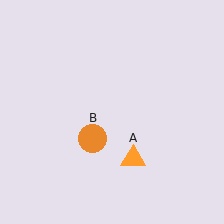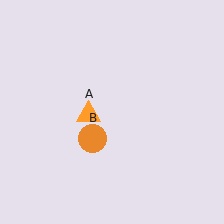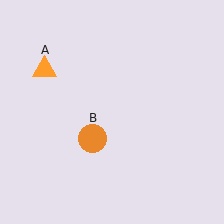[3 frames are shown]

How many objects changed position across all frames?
1 object changed position: orange triangle (object A).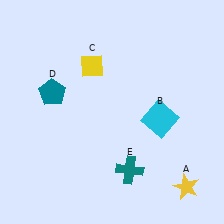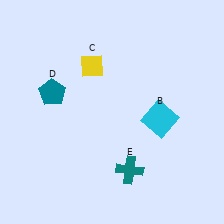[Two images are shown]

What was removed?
The yellow star (A) was removed in Image 2.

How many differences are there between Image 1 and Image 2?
There is 1 difference between the two images.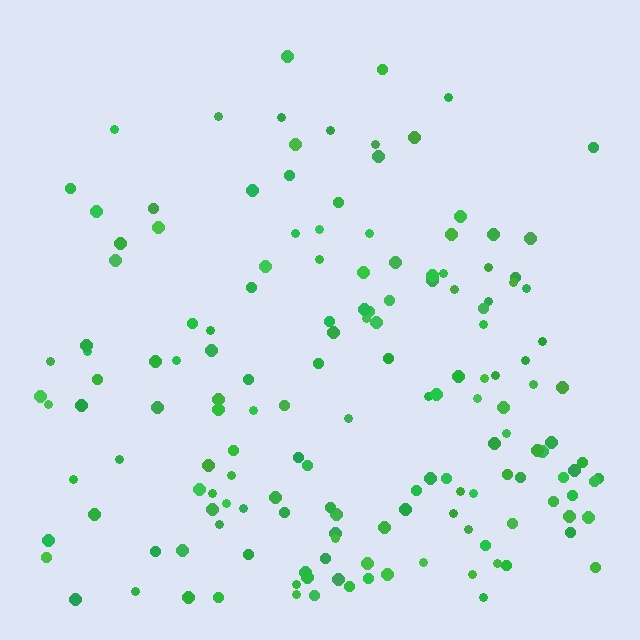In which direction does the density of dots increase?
From top to bottom, with the bottom side densest.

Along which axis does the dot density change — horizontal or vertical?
Vertical.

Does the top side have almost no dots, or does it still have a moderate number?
Still a moderate number, just noticeably fewer than the bottom.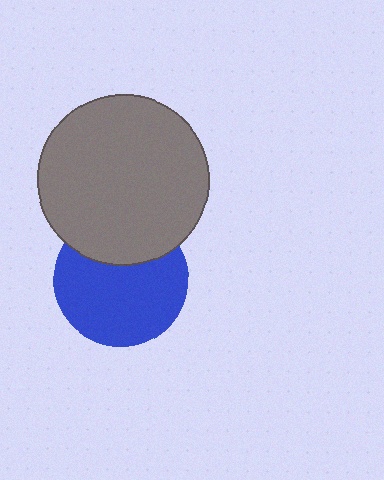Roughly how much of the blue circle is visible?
Most of it is visible (roughly 70%).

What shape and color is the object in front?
The object in front is a gray circle.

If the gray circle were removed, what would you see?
You would see the complete blue circle.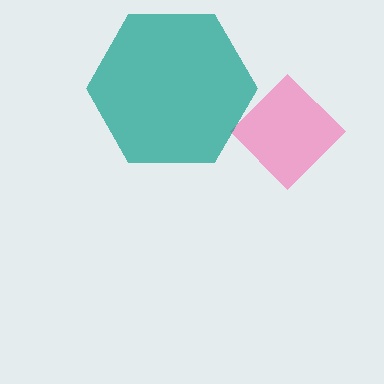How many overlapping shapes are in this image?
There are 2 overlapping shapes in the image.